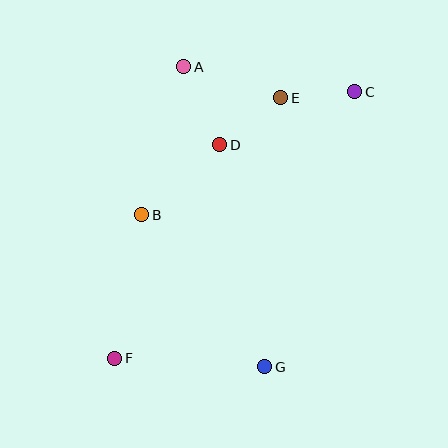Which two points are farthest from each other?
Points C and F are farthest from each other.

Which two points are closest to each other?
Points C and E are closest to each other.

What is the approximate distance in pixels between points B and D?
The distance between B and D is approximately 105 pixels.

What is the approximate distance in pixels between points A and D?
The distance between A and D is approximately 86 pixels.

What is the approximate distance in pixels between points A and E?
The distance between A and E is approximately 102 pixels.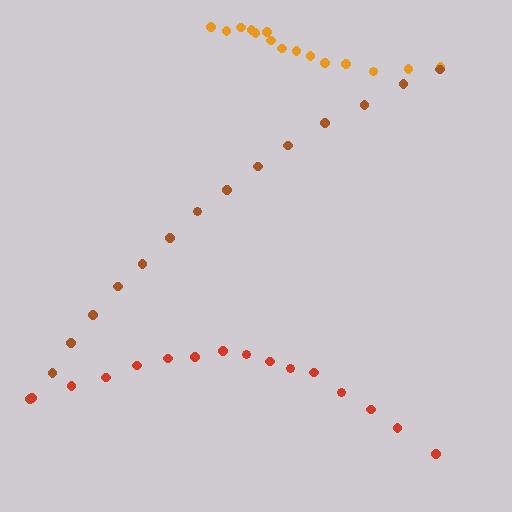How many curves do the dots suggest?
There are 3 distinct paths.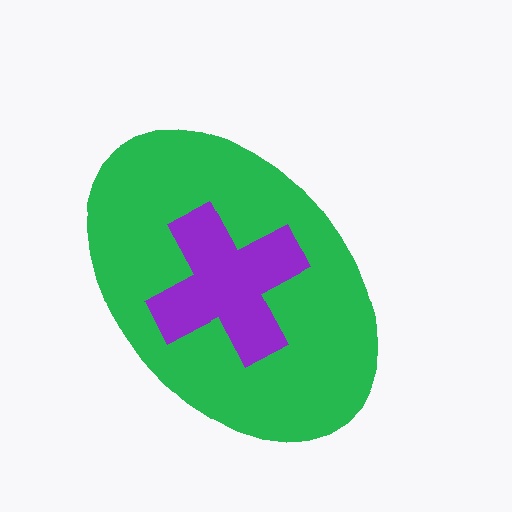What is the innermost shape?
The purple cross.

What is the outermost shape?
The green ellipse.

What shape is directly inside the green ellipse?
The purple cross.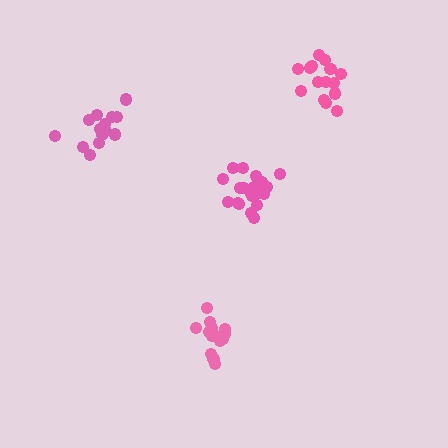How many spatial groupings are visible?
There are 4 spatial groupings.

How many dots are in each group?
Group 1: 20 dots, Group 2: 15 dots, Group 3: 15 dots, Group 4: 15 dots (65 total).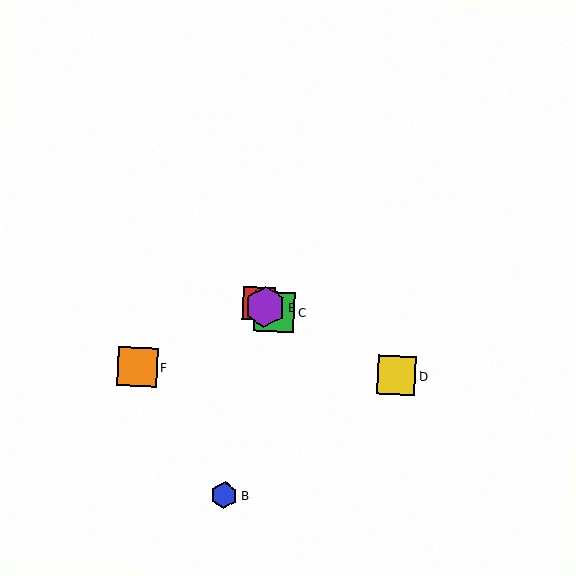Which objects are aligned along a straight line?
Objects A, C, D, E are aligned along a straight line.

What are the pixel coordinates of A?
Object A is at (259, 304).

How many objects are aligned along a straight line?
4 objects (A, C, D, E) are aligned along a straight line.